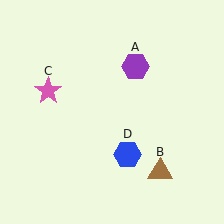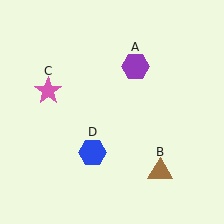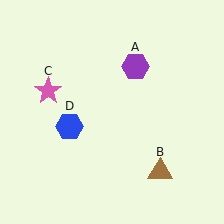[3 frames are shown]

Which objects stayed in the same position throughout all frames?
Purple hexagon (object A) and brown triangle (object B) and pink star (object C) remained stationary.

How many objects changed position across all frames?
1 object changed position: blue hexagon (object D).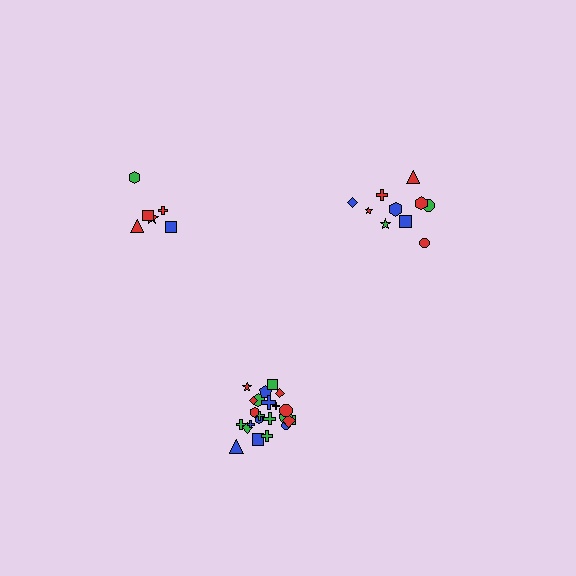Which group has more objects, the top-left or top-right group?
The top-right group.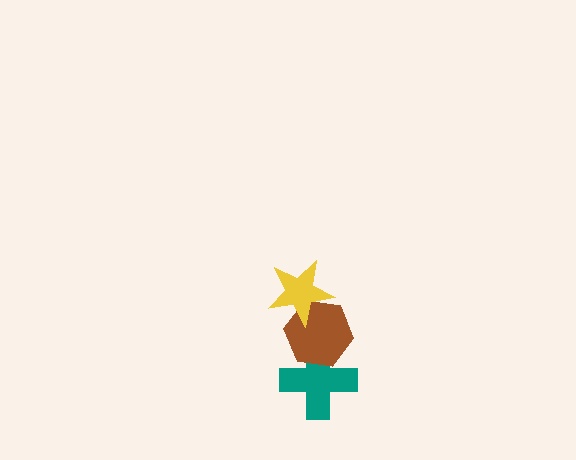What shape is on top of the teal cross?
The brown hexagon is on top of the teal cross.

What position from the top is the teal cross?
The teal cross is 3rd from the top.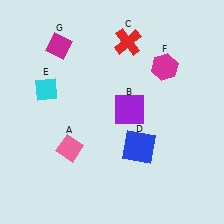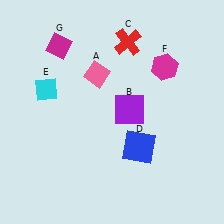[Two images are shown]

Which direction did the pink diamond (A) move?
The pink diamond (A) moved up.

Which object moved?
The pink diamond (A) moved up.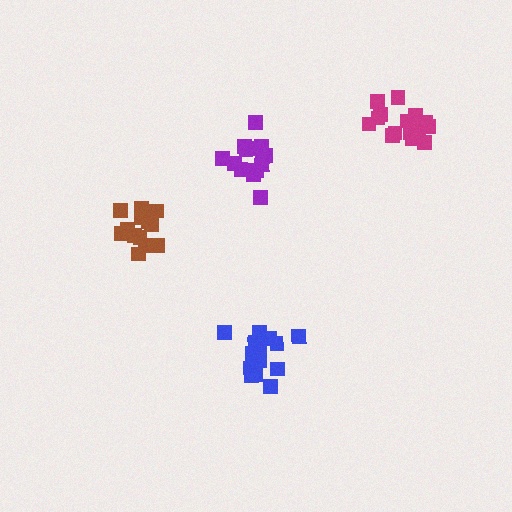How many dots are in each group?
Group 1: 14 dots, Group 2: 13 dots, Group 3: 16 dots, Group 4: 16 dots (59 total).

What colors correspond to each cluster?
The clusters are colored: purple, brown, magenta, blue.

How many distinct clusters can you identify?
There are 4 distinct clusters.